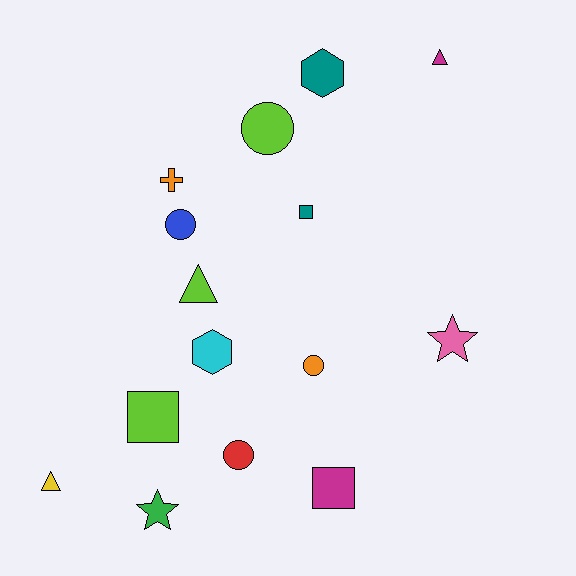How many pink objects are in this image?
There is 1 pink object.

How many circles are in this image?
There are 4 circles.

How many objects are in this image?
There are 15 objects.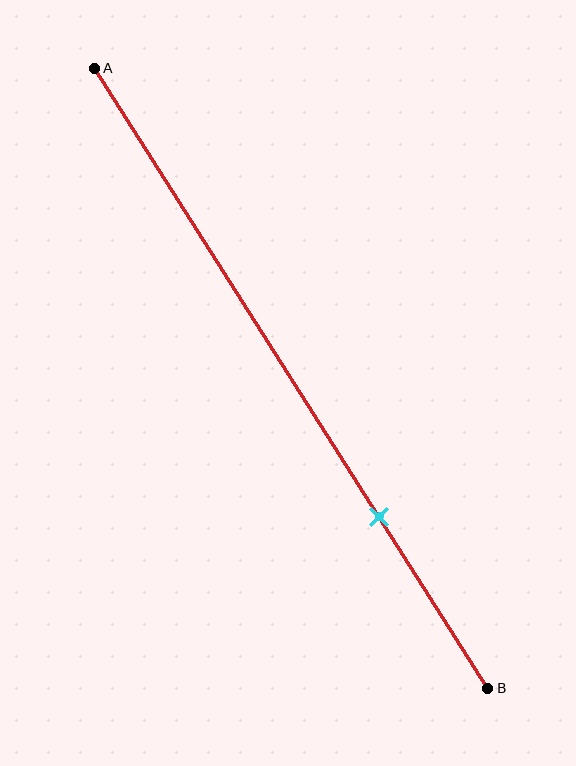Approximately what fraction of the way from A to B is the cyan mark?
The cyan mark is approximately 70% of the way from A to B.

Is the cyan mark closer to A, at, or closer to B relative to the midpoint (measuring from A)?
The cyan mark is closer to point B than the midpoint of segment AB.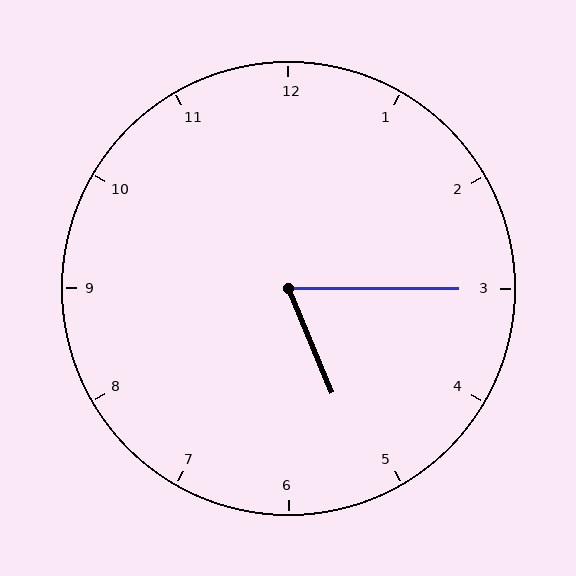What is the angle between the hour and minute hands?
Approximately 68 degrees.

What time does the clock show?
5:15.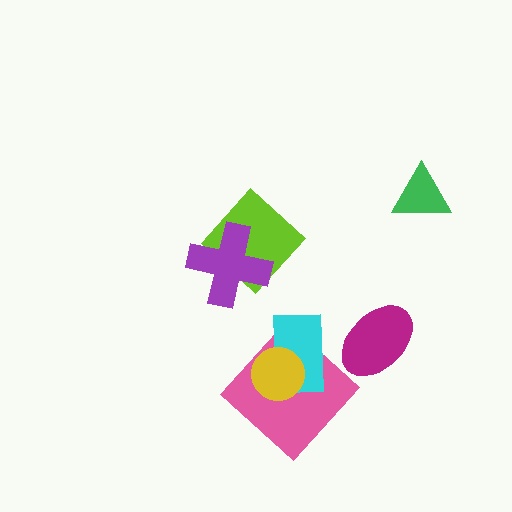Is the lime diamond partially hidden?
Yes, it is partially covered by another shape.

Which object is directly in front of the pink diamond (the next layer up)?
The cyan rectangle is directly in front of the pink diamond.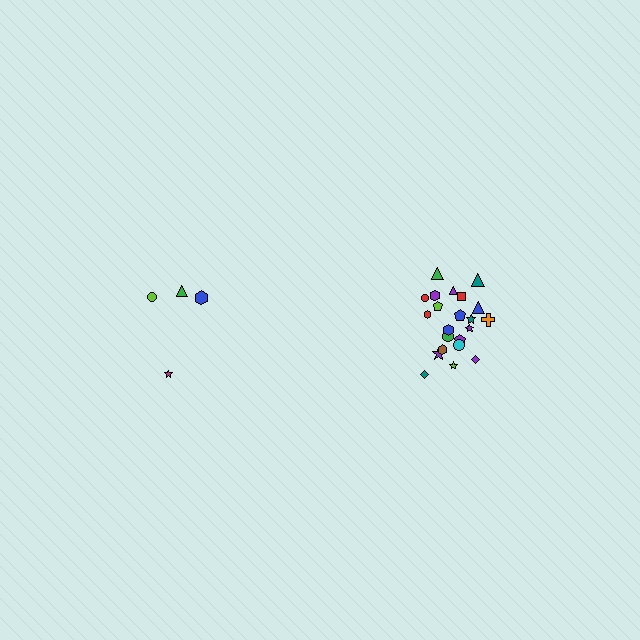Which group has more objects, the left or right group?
The right group.